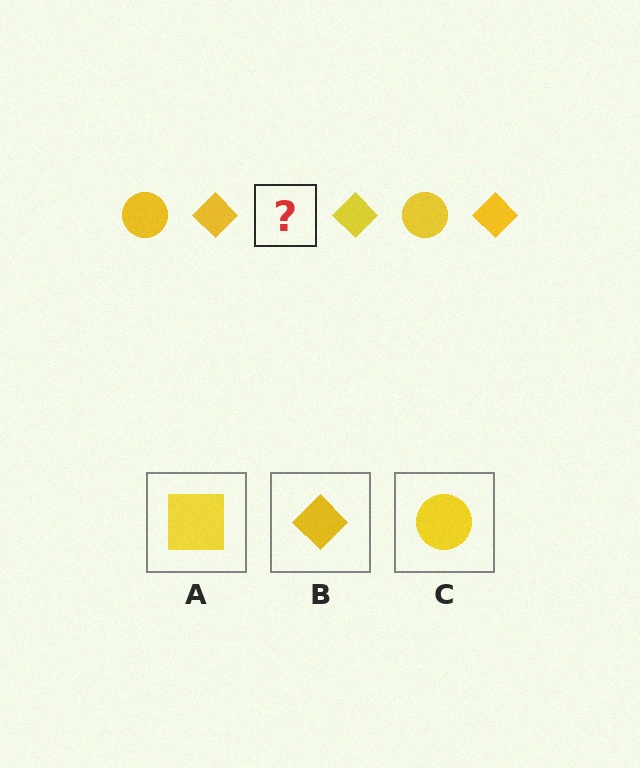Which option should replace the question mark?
Option C.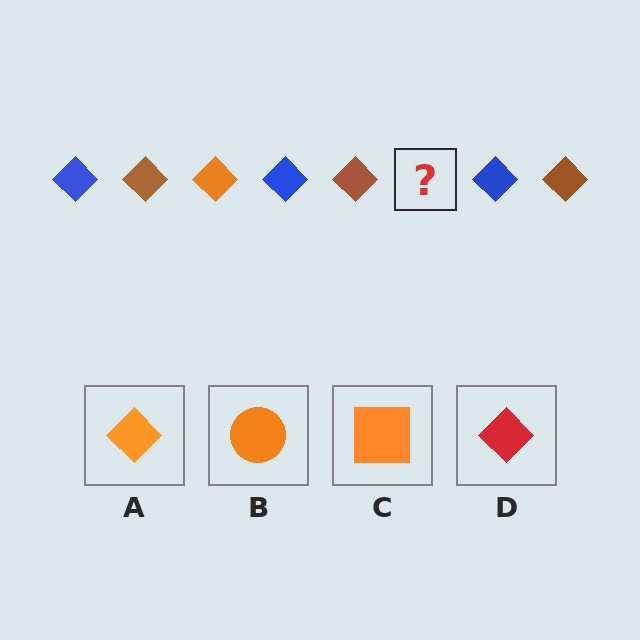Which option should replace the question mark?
Option A.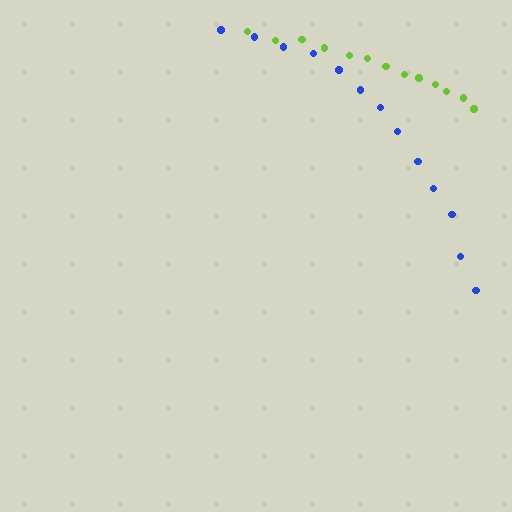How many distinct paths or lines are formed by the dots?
There are 2 distinct paths.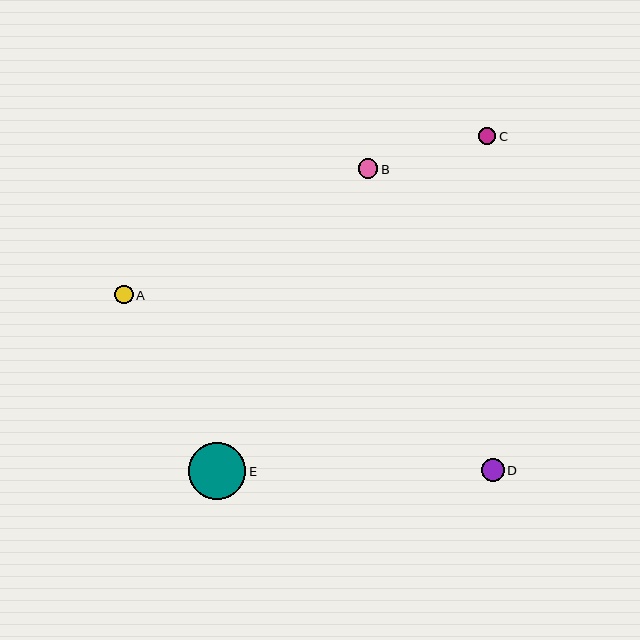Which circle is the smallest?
Circle C is the smallest with a size of approximately 17 pixels.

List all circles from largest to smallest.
From largest to smallest: E, D, B, A, C.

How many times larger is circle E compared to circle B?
Circle E is approximately 2.9 times the size of circle B.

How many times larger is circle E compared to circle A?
Circle E is approximately 3.1 times the size of circle A.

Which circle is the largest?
Circle E is the largest with a size of approximately 57 pixels.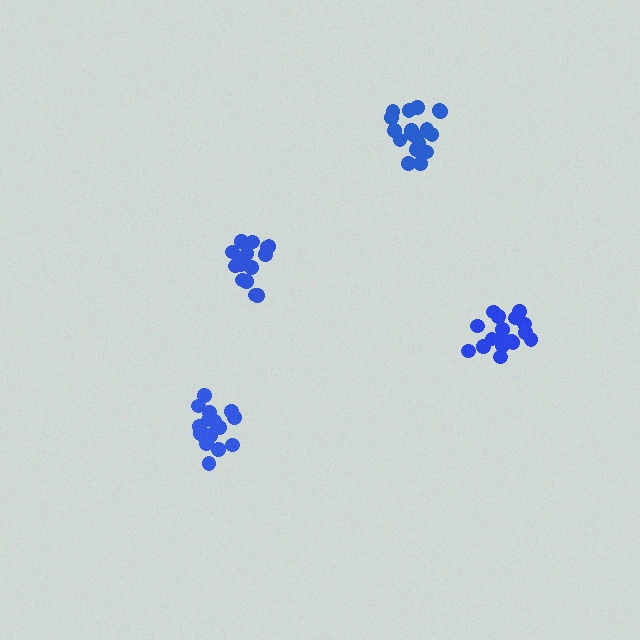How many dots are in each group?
Group 1: 16 dots, Group 2: 17 dots, Group 3: 18 dots, Group 4: 19 dots (70 total).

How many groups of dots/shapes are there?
There are 4 groups.